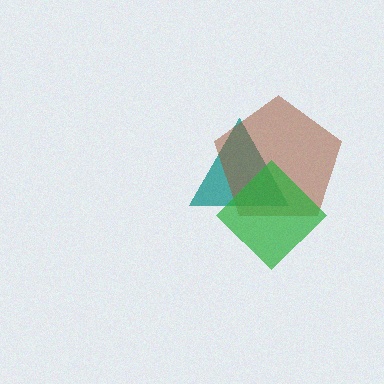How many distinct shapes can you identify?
There are 3 distinct shapes: a teal triangle, a brown pentagon, a green diamond.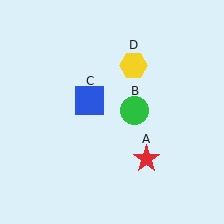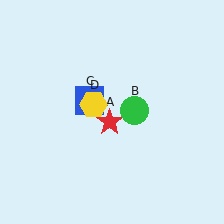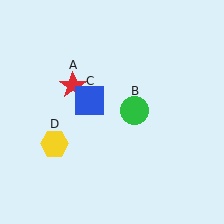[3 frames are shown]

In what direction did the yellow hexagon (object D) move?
The yellow hexagon (object D) moved down and to the left.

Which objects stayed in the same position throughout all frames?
Green circle (object B) and blue square (object C) remained stationary.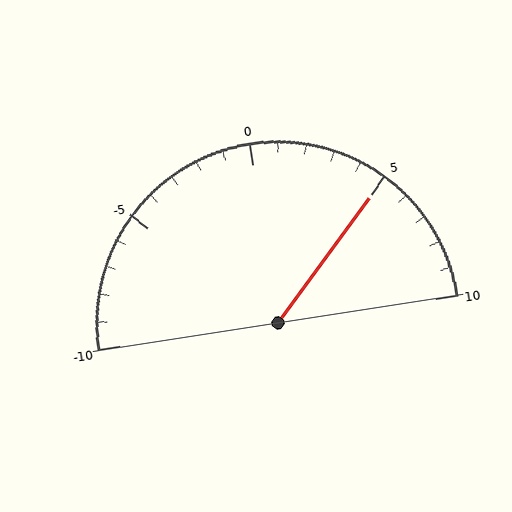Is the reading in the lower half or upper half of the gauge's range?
The reading is in the upper half of the range (-10 to 10).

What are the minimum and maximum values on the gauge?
The gauge ranges from -10 to 10.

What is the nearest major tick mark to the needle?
The nearest major tick mark is 5.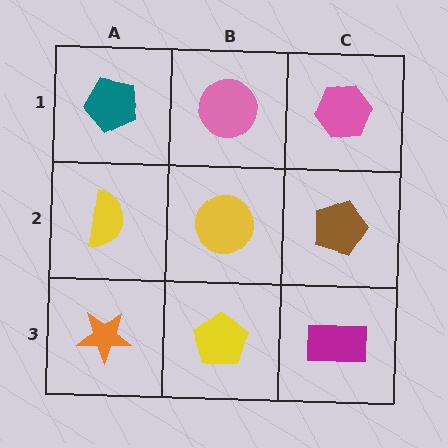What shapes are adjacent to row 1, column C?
A brown pentagon (row 2, column C), a pink circle (row 1, column B).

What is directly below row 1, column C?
A brown pentagon.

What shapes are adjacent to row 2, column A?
A teal pentagon (row 1, column A), an orange star (row 3, column A), a yellow circle (row 2, column B).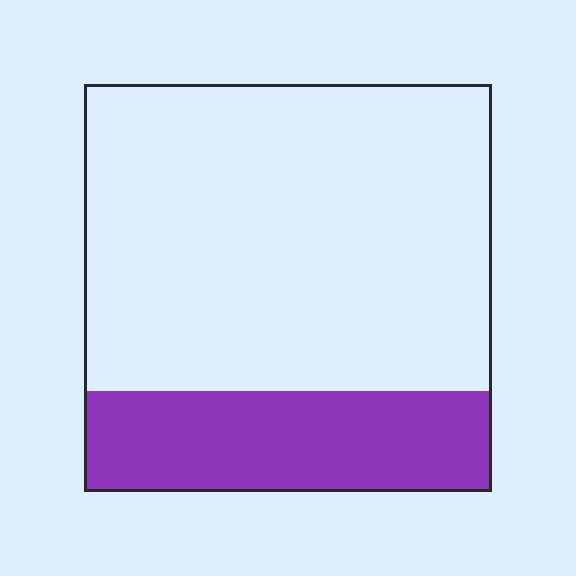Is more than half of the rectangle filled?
No.